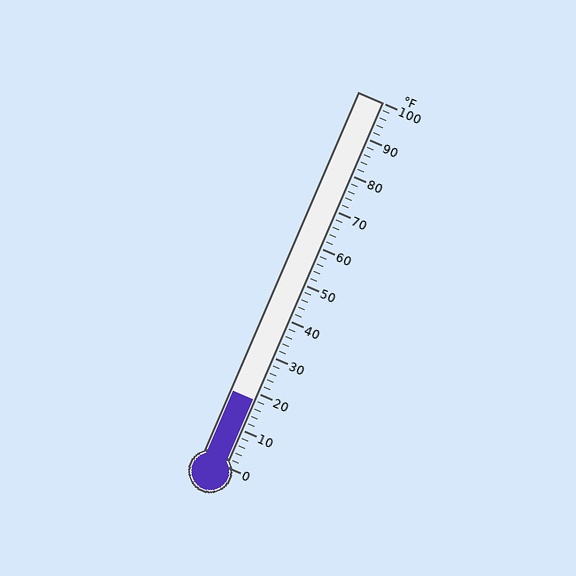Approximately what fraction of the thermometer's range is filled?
The thermometer is filled to approximately 20% of its range.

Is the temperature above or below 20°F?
The temperature is below 20°F.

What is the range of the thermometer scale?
The thermometer scale ranges from 0°F to 100°F.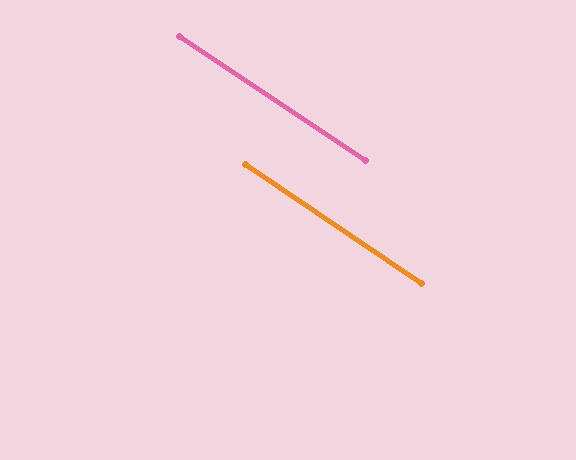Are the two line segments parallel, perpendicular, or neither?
Parallel — their directions differ by only 0.3°.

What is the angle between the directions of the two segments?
Approximately 0 degrees.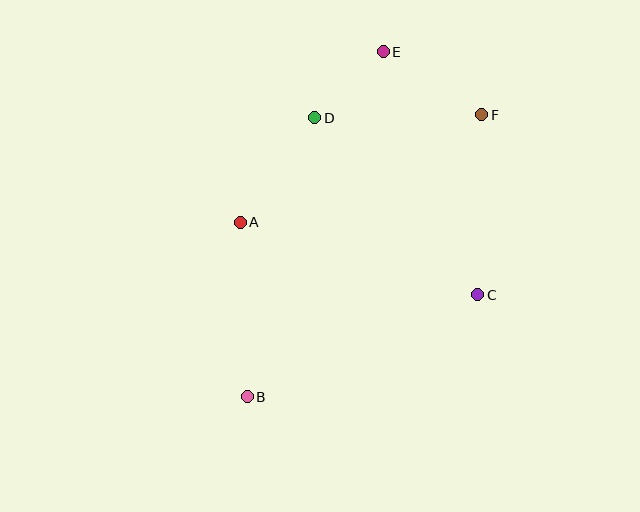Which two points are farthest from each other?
Points B and E are farthest from each other.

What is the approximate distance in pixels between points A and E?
The distance between A and E is approximately 223 pixels.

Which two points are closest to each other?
Points D and E are closest to each other.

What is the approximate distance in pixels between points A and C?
The distance between A and C is approximately 248 pixels.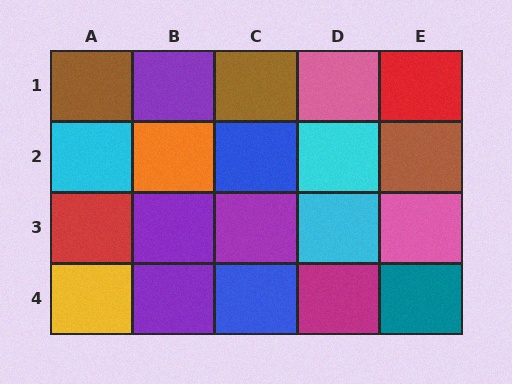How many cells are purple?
4 cells are purple.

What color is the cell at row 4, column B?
Purple.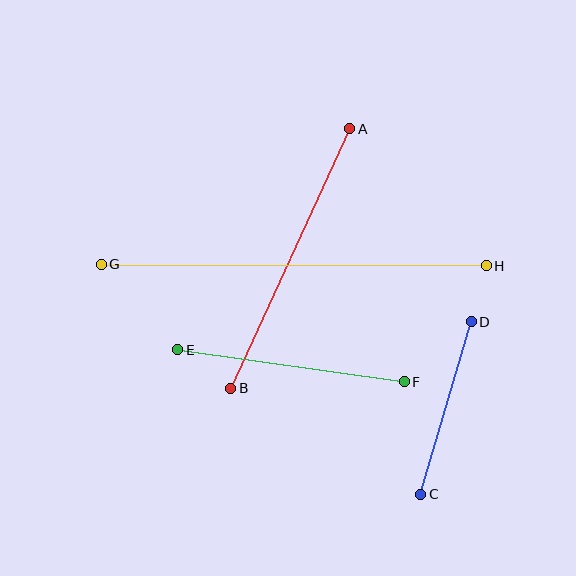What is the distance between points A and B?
The distance is approximately 286 pixels.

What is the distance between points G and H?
The distance is approximately 385 pixels.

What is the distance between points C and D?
The distance is approximately 180 pixels.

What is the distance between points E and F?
The distance is approximately 229 pixels.